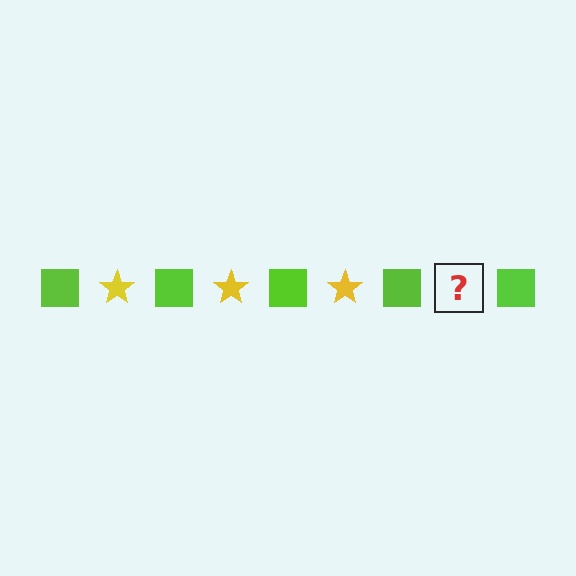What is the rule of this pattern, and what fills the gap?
The rule is that the pattern alternates between lime square and yellow star. The gap should be filled with a yellow star.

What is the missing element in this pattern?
The missing element is a yellow star.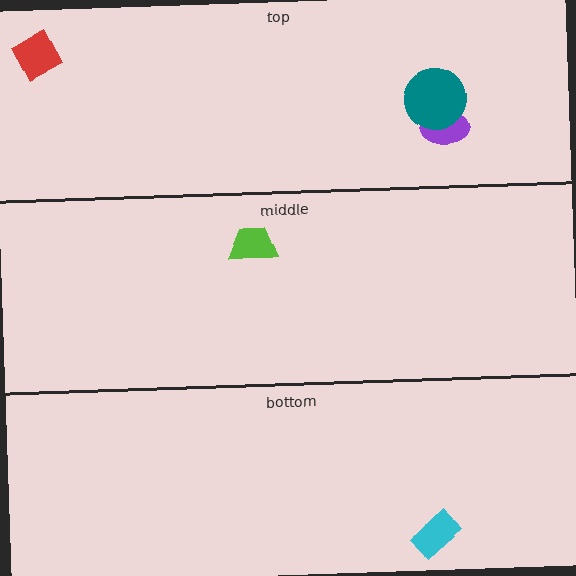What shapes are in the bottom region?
The cyan rectangle.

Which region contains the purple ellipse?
The top region.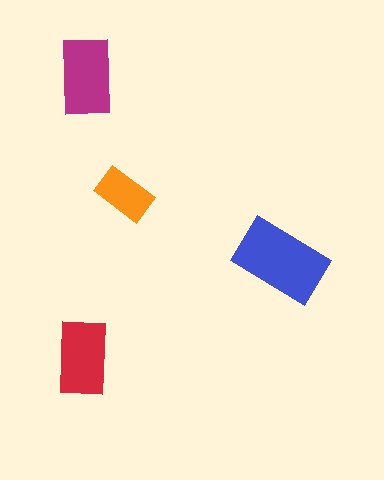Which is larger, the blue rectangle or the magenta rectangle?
The blue one.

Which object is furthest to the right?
The blue rectangle is rightmost.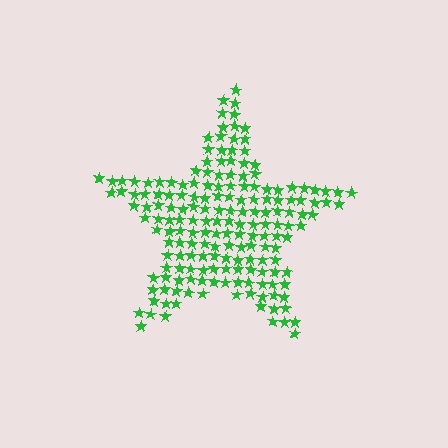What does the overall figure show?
The overall figure shows a star.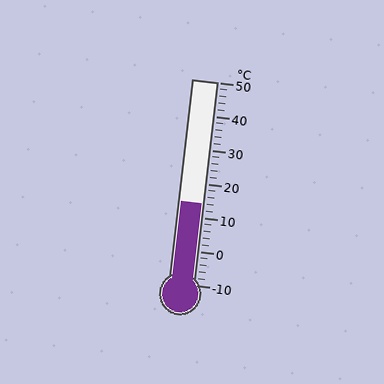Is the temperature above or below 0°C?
The temperature is above 0°C.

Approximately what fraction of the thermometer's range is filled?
The thermometer is filled to approximately 40% of its range.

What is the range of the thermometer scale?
The thermometer scale ranges from -10°C to 50°C.